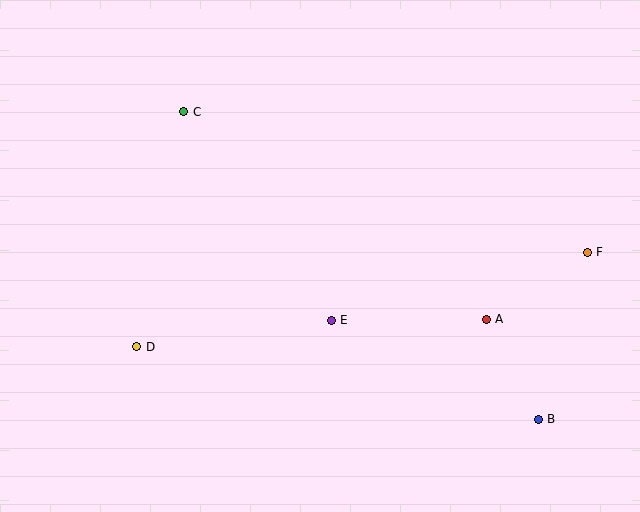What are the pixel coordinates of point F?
Point F is at (587, 252).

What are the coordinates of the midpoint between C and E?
The midpoint between C and E is at (257, 216).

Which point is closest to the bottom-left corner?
Point D is closest to the bottom-left corner.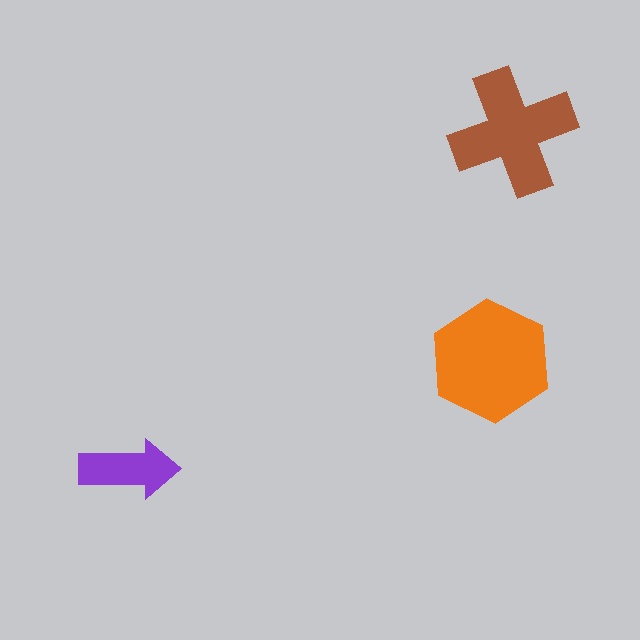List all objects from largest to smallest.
The orange hexagon, the brown cross, the purple arrow.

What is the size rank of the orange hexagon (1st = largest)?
1st.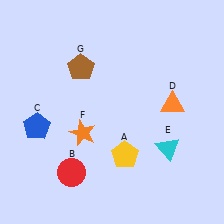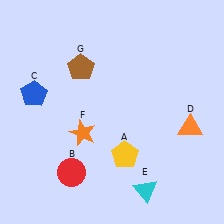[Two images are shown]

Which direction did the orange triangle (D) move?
The orange triangle (D) moved down.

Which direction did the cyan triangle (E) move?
The cyan triangle (E) moved down.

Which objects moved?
The objects that moved are: the blue pentagon (C), the orange triangle (D), the cyan triangle (E).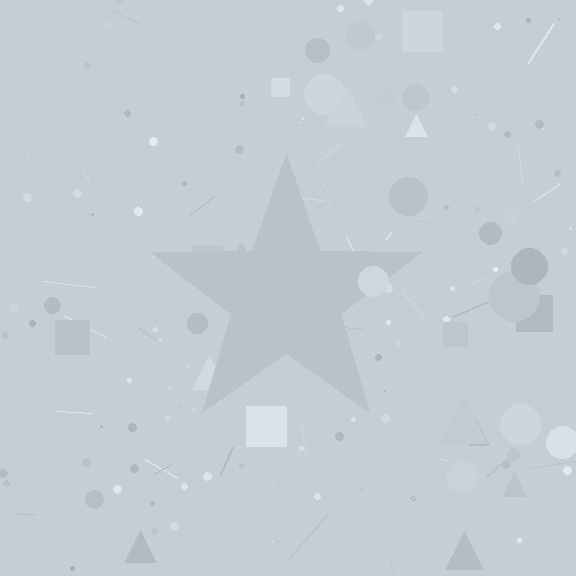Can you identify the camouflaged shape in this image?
The camouflaged shape is a star.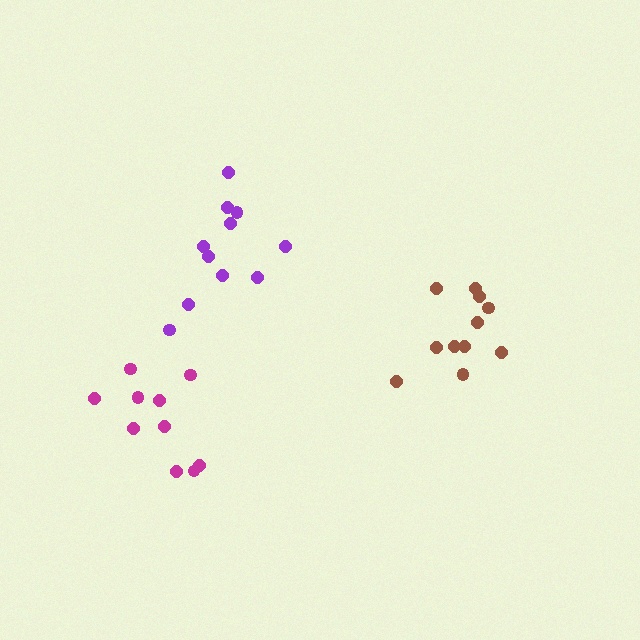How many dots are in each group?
Group 1: 11 dots, Group 2: 11 dots, Group 3: 10 dots (32 total).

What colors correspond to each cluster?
The clusters are colored: brown, purple, magenta.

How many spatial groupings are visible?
There are 3 spatial groupings.